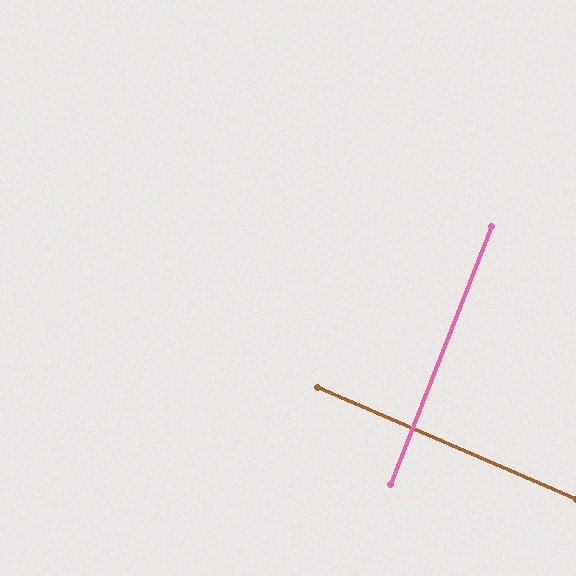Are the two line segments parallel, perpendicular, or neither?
Perpendicular — they meet at approximately 88°.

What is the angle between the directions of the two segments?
Approximately 88 degrees.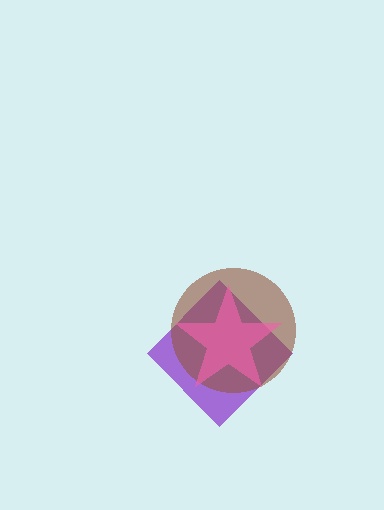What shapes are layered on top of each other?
The layered shapes are: a purple diamond, a brown circle, a pink star.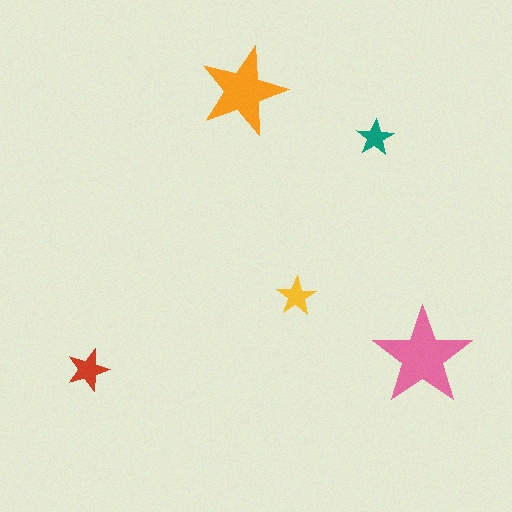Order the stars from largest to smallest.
the pink one, the orange one, the red one, the yellow one, the teal one.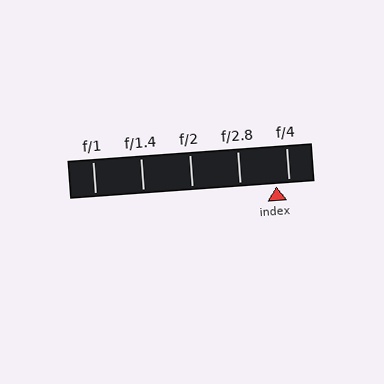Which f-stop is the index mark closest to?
The index mark is closest to f/4.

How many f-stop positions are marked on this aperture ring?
There are 5 f-stop positions marked.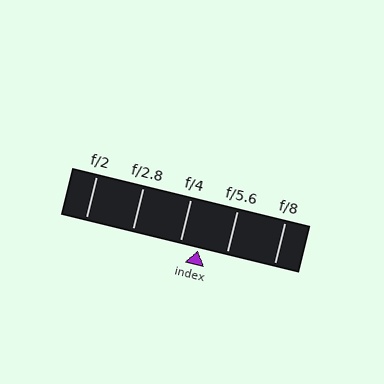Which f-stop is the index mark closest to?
The index mark is closest to f/4.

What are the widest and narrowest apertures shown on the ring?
The widest aperture shown is f/2 and the narrowest is f/8.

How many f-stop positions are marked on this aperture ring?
There are 5 f-stop positions marked.